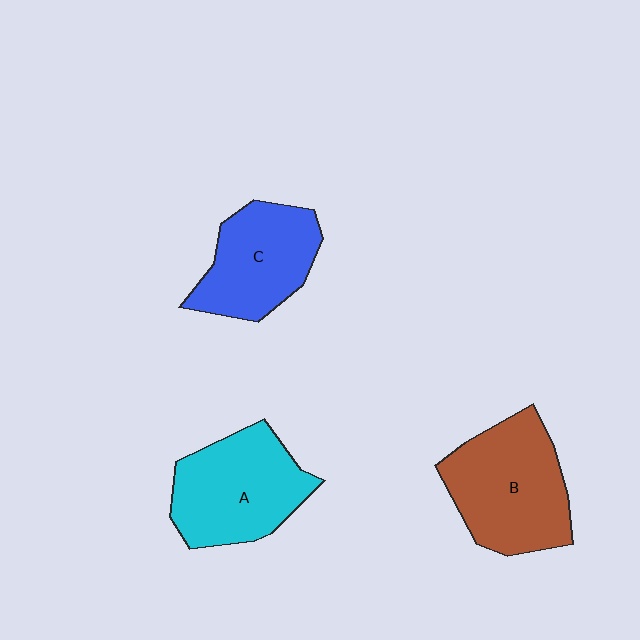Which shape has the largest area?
Shape B (brown).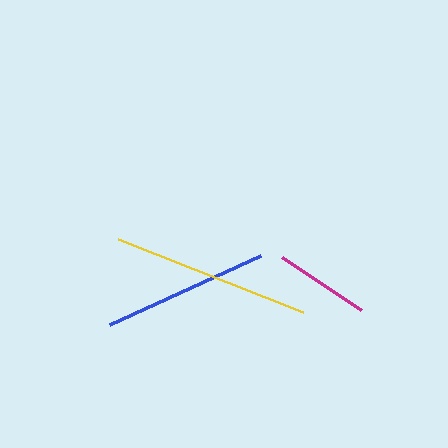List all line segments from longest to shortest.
From longest to shortest: yellow, blue, magenta.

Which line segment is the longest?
The yellow line is the longest at approximately 198 pixels.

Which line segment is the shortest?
The magenta line is the shortest at approximately 96 pixels.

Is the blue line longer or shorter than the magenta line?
The blue line is longer than the magenta line.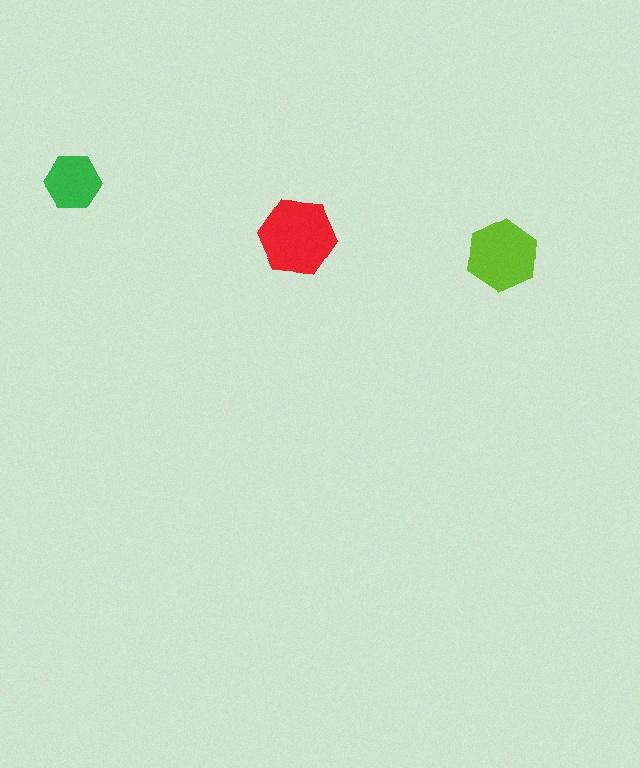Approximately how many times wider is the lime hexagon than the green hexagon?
About 1.5 times wider.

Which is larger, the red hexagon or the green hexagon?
The red one.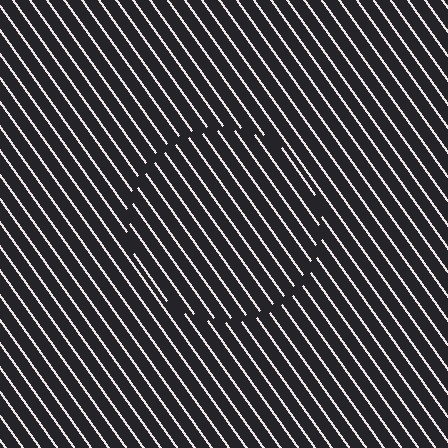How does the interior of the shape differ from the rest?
The interior of the shape contains the same grating, shifted by half a period — the contour is defined by the phase discontinuity where line-ends from the inner and outer gratings abut.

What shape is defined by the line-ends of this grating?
An illusory circle. The interior of the shape contains the same grating, shifted by half a period — the contour is defined by the phase discontinuity where line-ends from the inner and outer gratings abut.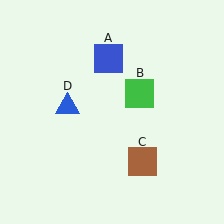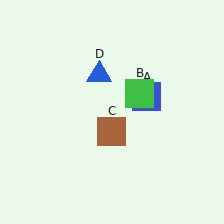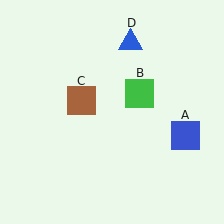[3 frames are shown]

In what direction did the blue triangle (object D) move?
The blue triangle (object D) moved up and to the right.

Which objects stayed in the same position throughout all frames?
Green square (object B) remained stationary.